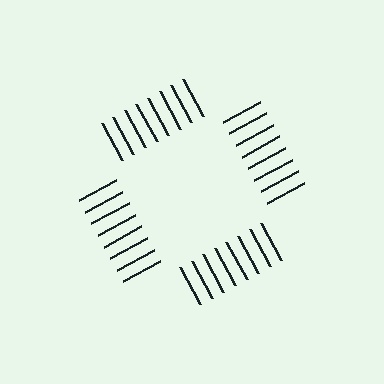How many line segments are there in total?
32 — 8 along each of the 4 edges.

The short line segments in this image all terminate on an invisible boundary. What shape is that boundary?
An illusory square — the line segments terminate on its edges but no continuous stroke is drawn.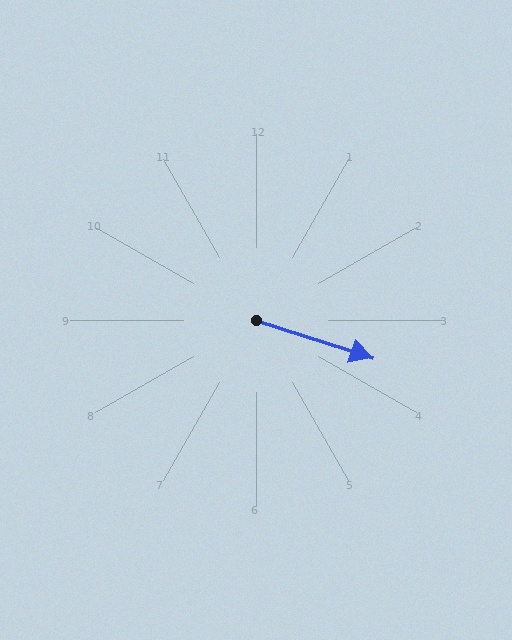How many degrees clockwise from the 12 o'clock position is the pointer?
Approximately 108 degrees.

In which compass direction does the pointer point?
East.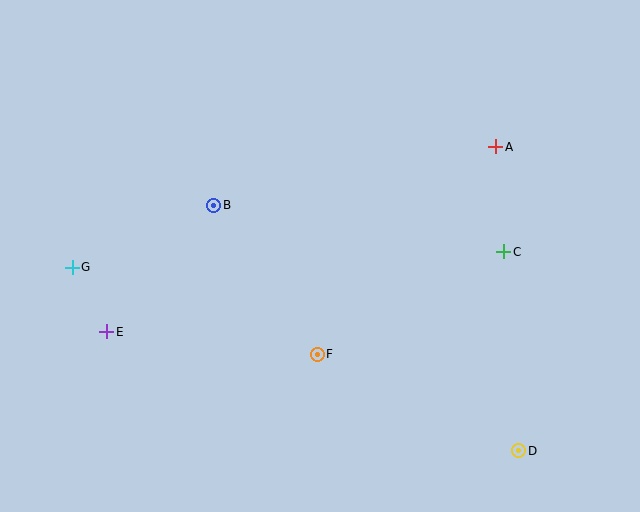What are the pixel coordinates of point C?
Point C is at (504, 252).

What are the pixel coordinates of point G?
Point G is at (72, 267).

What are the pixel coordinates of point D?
Point D is at (519, 451).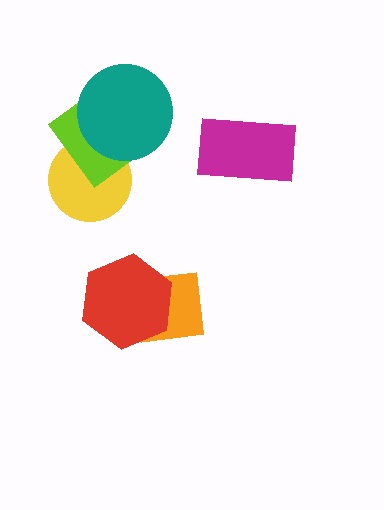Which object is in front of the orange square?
The red hexagon is in front of the orange square.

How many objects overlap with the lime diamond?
2 objects overlap with the lime diamond.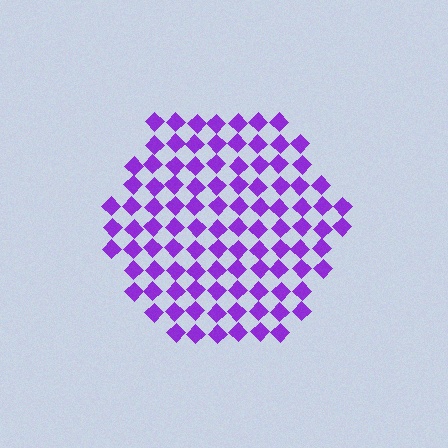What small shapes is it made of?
It is made of small diamonds.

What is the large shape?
The large shape is a hexagon.